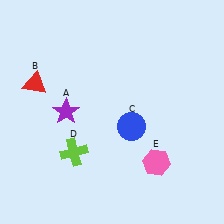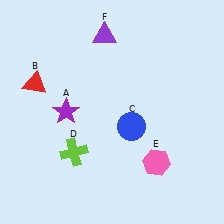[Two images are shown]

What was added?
A purple triangle (F) was added in Image 2.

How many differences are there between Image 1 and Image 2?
There is 1 difference between the two images.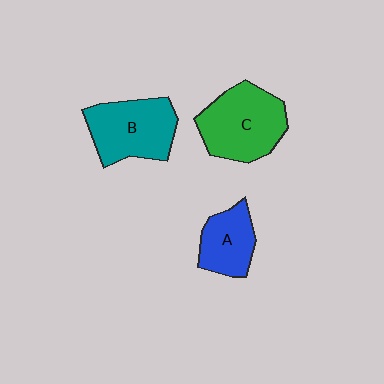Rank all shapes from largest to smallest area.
From largest to smallest: C (green), B (teal), A (blue).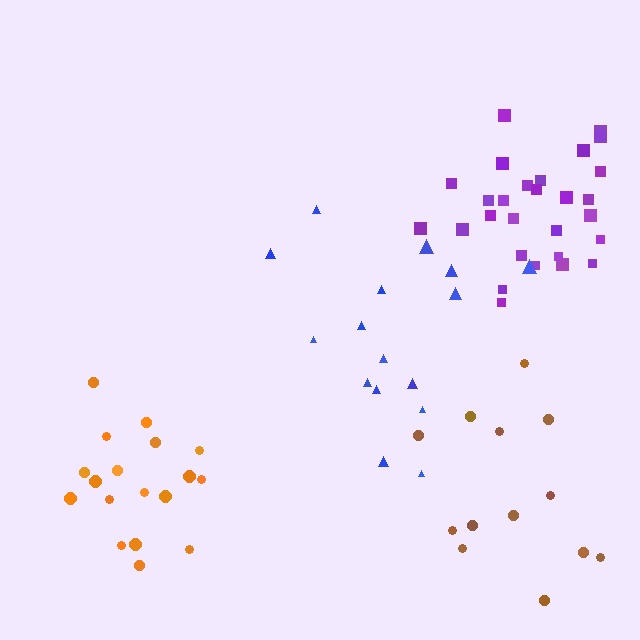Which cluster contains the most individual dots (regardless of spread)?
Purple (28).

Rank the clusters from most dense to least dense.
purple, orange, blue, brown.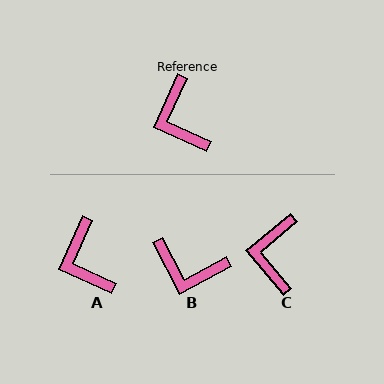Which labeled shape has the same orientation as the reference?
A.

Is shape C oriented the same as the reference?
No, it is off by about 26 degrees.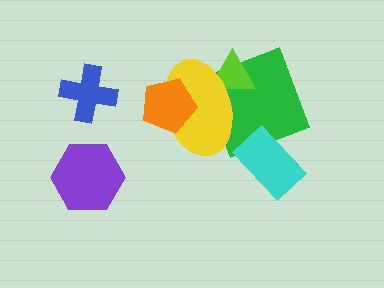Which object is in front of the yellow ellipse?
The orange pentagon is in front of the yellow ellipse.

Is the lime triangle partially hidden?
Yes, it is partially covered by another shape.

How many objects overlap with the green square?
3 objects overlap with the green square.